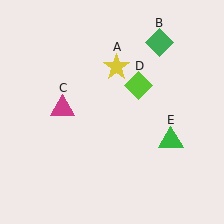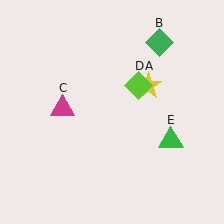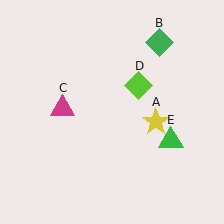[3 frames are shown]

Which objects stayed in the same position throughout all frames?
Green diamond (object B) and magenta triangle (object C) and lime diamond (object D) and green triangle (object E) remained stationary.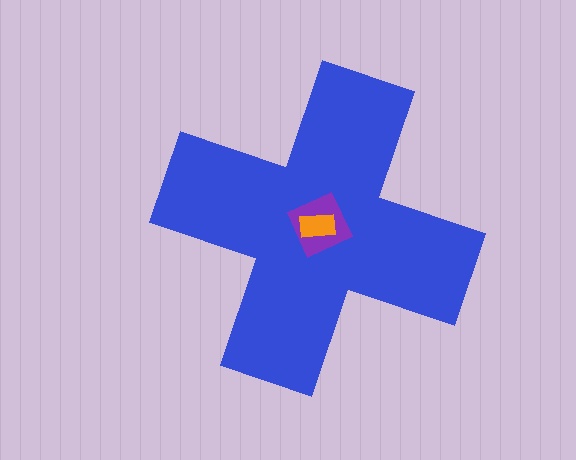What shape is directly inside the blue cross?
The purple square.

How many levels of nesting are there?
3.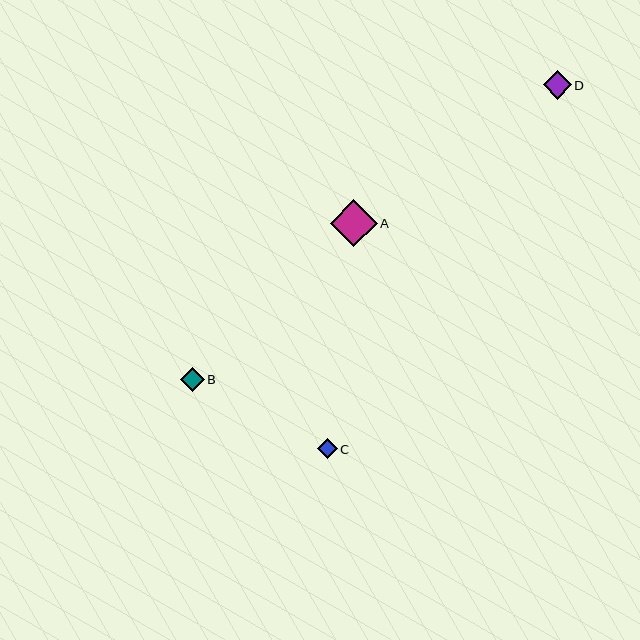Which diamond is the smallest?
Diamond C is the smallest with a size of approximately 20 pixels.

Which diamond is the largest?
Diamond A is the largest with a size of approximately 47 pixels.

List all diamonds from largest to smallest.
From largest to smallest: A, D, B, C.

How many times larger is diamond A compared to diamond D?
Diamond A is approximately 1.7 times the size of diamond D.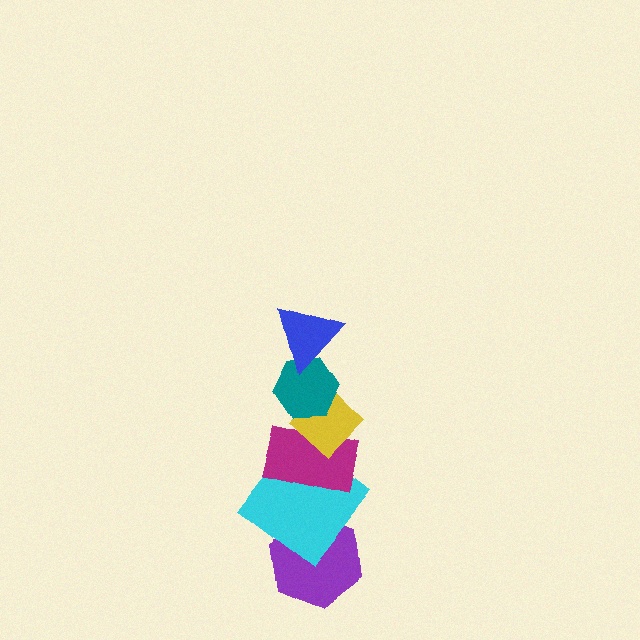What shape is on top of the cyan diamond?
The magenta rectangle is on top of the cyan diamond.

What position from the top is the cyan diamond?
The cyan diamond is 5th from the top.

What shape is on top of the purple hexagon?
The cyan diamond is on top of the purple hexagon.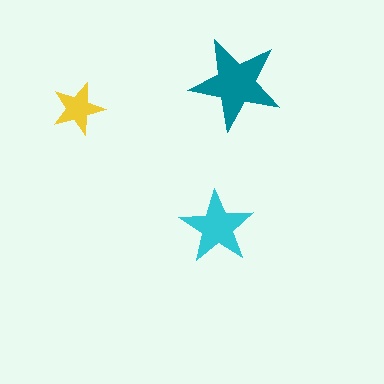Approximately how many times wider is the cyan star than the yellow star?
About 1.5 times wider.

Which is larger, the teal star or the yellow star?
The teal one.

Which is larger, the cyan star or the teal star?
The teal one.